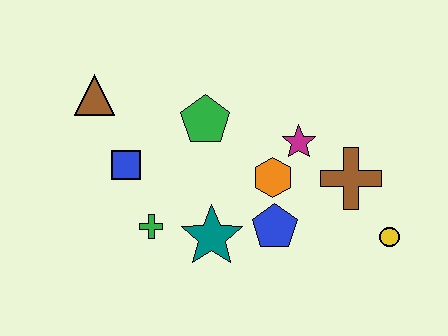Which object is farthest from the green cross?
The yellow circle is farthest from the green cross.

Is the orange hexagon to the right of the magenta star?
No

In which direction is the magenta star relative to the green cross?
The magenta star is to the right of the green cross.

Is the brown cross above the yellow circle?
Yes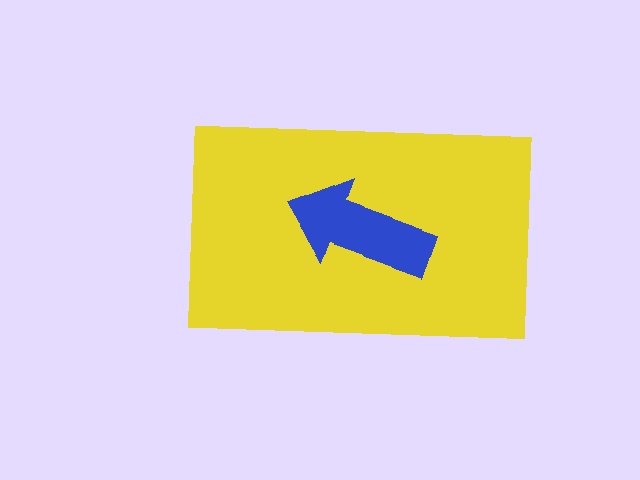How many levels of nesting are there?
2.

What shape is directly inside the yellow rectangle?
The blue arrow.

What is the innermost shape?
The blue arrow.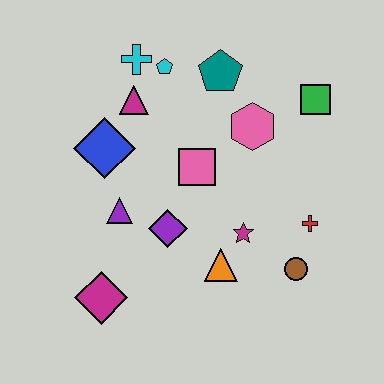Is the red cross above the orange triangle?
Yes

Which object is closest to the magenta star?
The orange triangle is closest to the magenta star.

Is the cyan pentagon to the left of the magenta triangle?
No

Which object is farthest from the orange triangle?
The cyan cross is farthest from the orange triangle.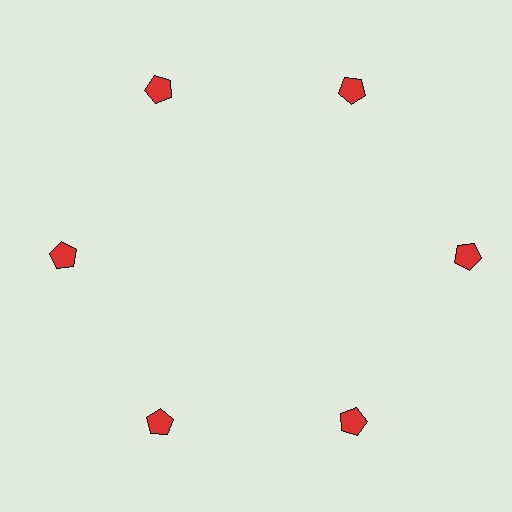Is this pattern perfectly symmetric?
No. The 6 red pentagons are arranged in a ring, but one element near the 3 o'clock position is pushed outward from the center, breaking the 6-fold rotational symmetry.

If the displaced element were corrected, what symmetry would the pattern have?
It would have 6-fold rotational symmetry — the pattern would map onto itself every 60 degrees.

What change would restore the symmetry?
The symmetry would be restored by moving it inward, back onto the ring so that all 6 pentagons sit at equal angles and equal distance from the center.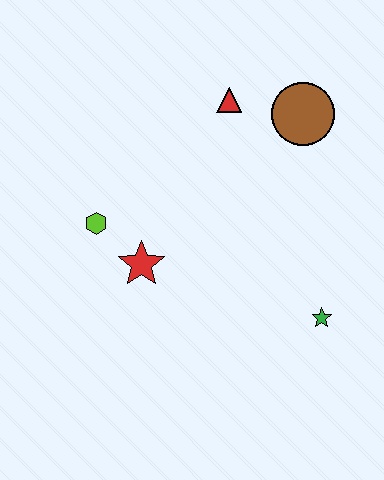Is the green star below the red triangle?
Yes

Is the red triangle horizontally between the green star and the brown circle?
No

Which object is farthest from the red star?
The brown circle is farthest from the red star.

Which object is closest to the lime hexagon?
The red star is closest to the lime hexagon.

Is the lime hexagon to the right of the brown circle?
No